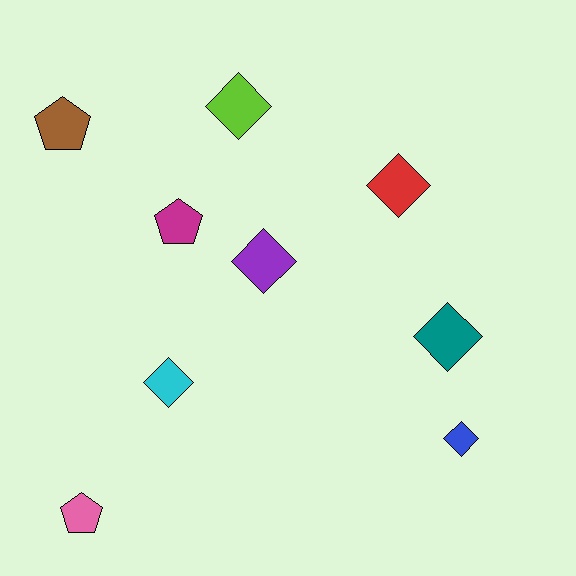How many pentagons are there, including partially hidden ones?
There are 3 pentagons.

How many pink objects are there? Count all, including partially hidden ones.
There is 1 pink object.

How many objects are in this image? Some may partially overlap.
There are 9 objects.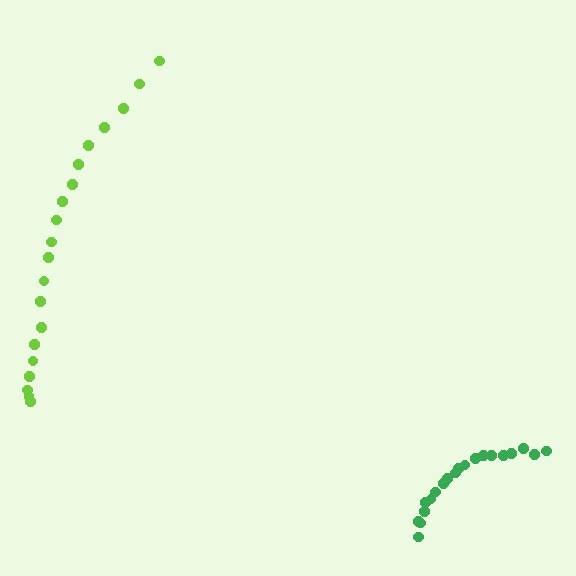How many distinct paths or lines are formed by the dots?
There are 2 distinct paths.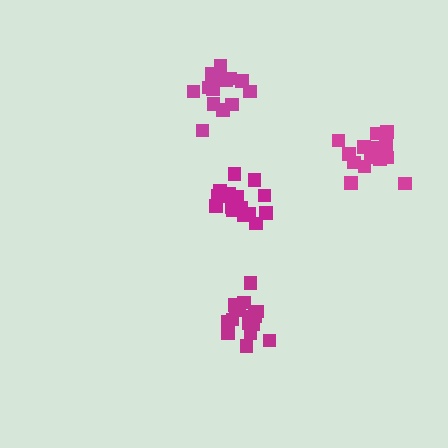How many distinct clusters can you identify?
There are 4 distinct clusters.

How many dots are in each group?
Group 1: 16 dots, Group 2: 15 dots, Group 3: 15 dots, Group 4: 15 dots (61 total).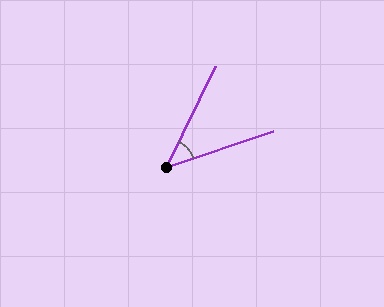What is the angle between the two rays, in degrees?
Approximately 46 degrees.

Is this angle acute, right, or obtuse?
It is acute.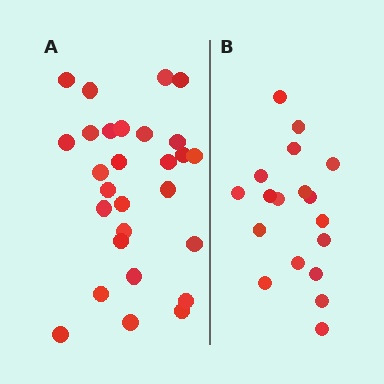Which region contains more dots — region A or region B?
Region A (the left region) has more dots.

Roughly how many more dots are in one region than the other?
Region A has roughly 10 or so more dots than region B.